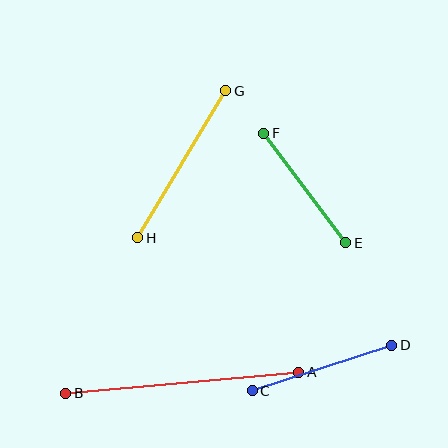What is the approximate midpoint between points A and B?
The midpoint is at approximately (182, 383) pixels.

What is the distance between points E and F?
The distance is approximately 137 pixels.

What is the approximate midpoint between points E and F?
The midpoint is at approximately (305, 188) pixels.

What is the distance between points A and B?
The distance is approximately 234 pixels.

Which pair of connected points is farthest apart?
Points A and B are farthest apart.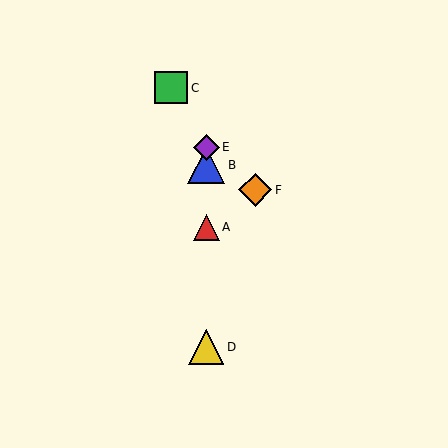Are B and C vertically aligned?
No, B is at x≈206 and C is at x≈171.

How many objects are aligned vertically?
4 objects (A, B, D, E) are aligned vertically.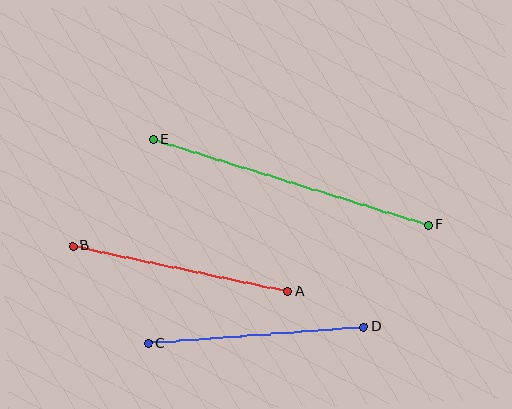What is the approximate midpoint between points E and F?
The midpoint is at approximately (291, 182) pixels.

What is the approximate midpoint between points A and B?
The midpoint is at approximately (180, 269) pixels.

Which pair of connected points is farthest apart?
Points E and F are farthest apart.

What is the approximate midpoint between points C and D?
The midpoint is at approximately (256, 335) pixels.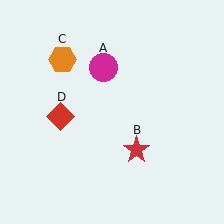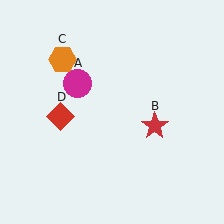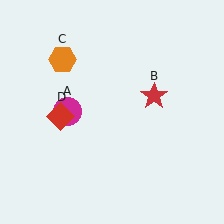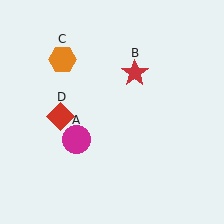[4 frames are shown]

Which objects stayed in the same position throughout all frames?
Orange hexagon (object C) and red diamond (object D) remained stationary.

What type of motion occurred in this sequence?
The magenta circle (object A), red star (object B) rotated counterclockwise around the center of the scene.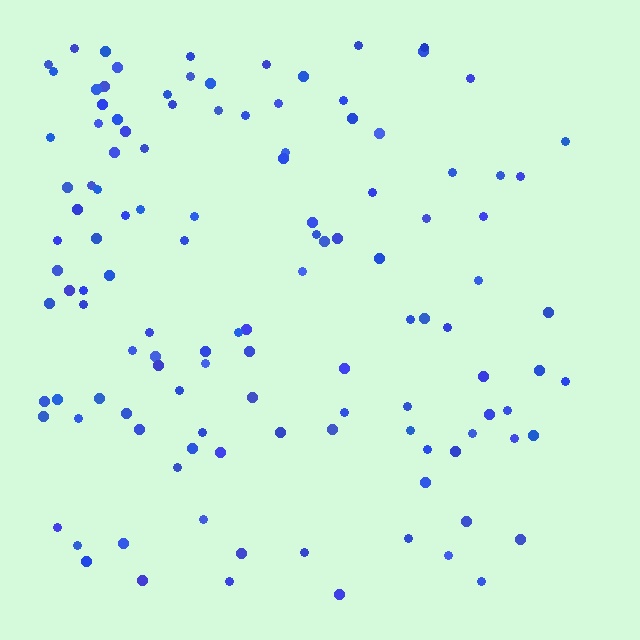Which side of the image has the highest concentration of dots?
The left.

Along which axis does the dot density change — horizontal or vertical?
Horizontal.